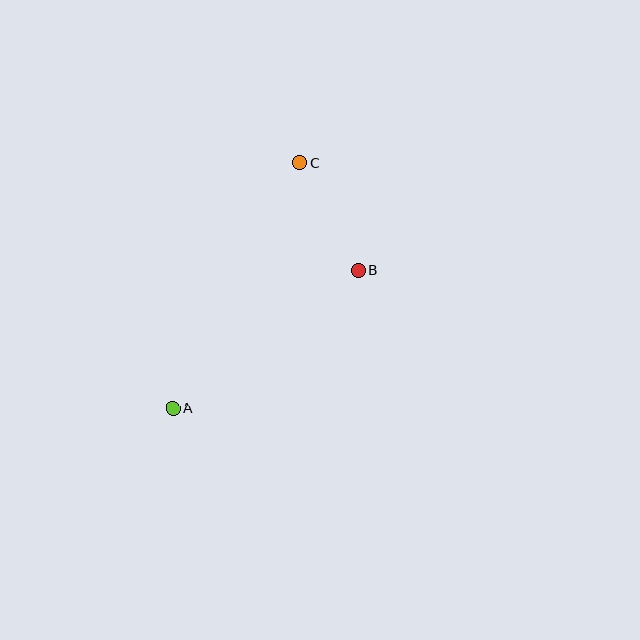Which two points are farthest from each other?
Points A and C are farthest from each other.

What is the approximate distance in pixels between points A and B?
The distance between A and B is approximately 231 pixels.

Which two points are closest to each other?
Points B and C are closest to each other.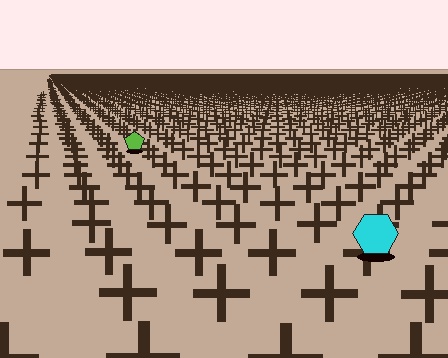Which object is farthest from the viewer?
The lime pentagon is farthest from the viewer. It appears smaller and the ground texture around it is denser.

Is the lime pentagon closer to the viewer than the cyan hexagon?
No. The cyan hexagon is closer — you can tell from the texture gradient: the ground texture is coarser near it.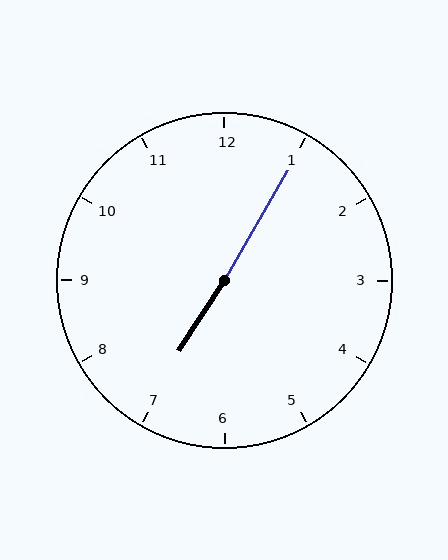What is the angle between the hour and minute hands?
Approximately 178 degrees.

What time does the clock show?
7:05.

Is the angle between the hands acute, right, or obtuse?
It is obtuse.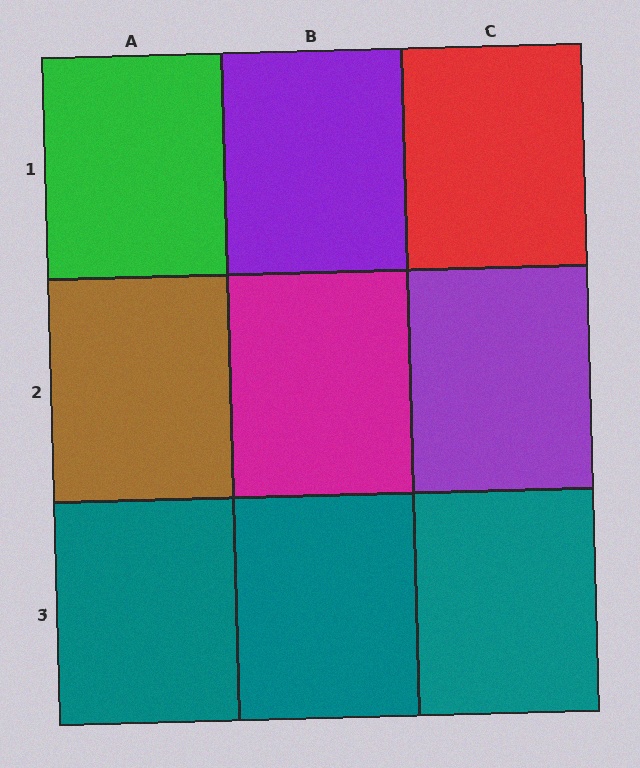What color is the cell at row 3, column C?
Teal.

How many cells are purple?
2 cells are purple.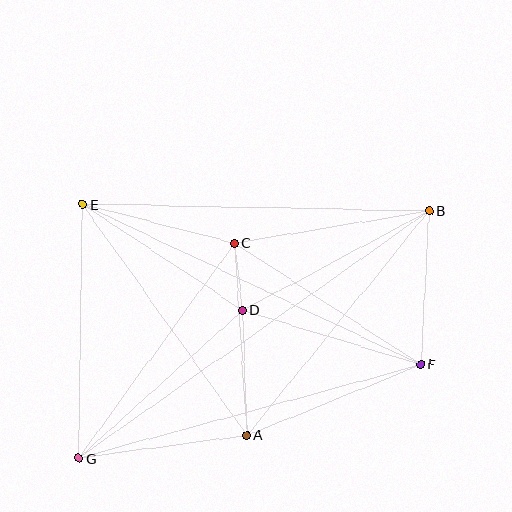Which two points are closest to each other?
Points C and D are closest to each other.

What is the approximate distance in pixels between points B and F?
The distance between B and F is approximately 154 pixels.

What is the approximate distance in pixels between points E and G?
The distance between E and G is approximately 254 pixels.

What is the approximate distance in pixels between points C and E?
The distance between C and E is approximately 157 pixels.